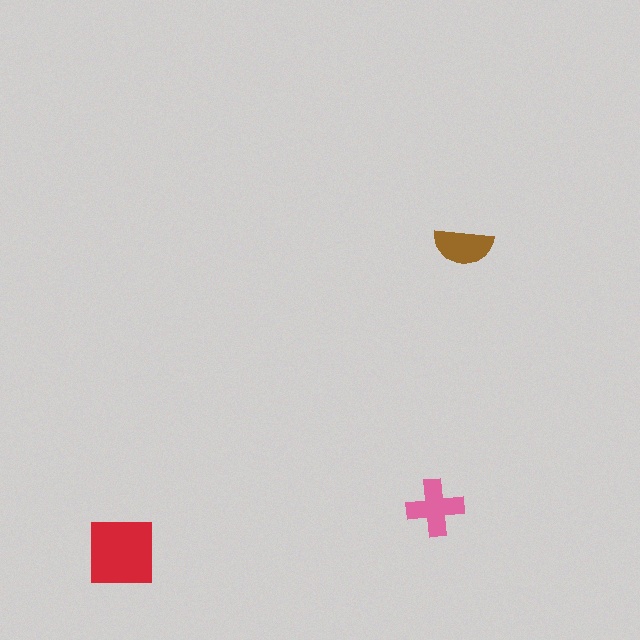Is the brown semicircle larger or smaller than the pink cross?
Smaller.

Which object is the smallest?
The brown semicircle.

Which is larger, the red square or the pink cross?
The red square.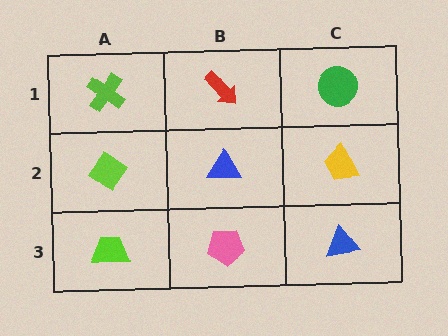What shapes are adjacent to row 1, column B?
A blue triangle (row 2, column B), a lime cross (row 1, column A), a green circle (row 1, column C).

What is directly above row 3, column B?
A blue triangle.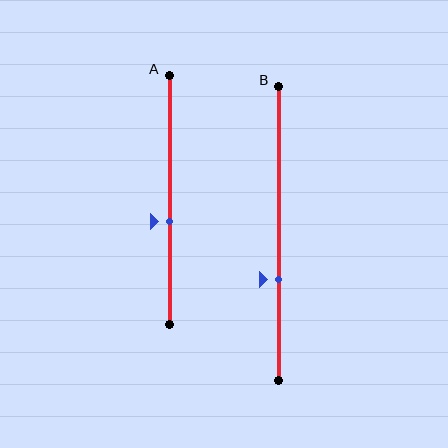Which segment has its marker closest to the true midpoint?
Segment A has its marker closest to the true midpoint.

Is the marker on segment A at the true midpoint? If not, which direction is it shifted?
No, the marker on segment A is shifted downward by about 9% of the segment length.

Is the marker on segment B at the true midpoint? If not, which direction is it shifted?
No, the marker on segment B is shifted downward by about 16% of the segment length.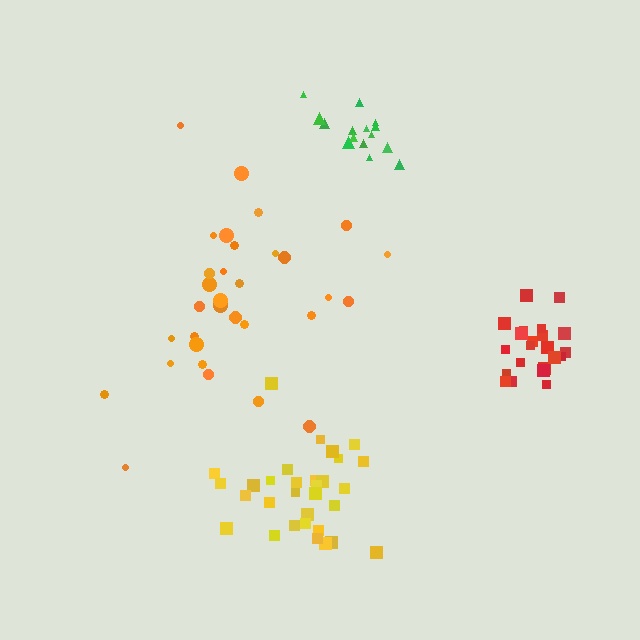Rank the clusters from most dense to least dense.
red, green, yellow, orange.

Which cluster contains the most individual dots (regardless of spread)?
Orange (32).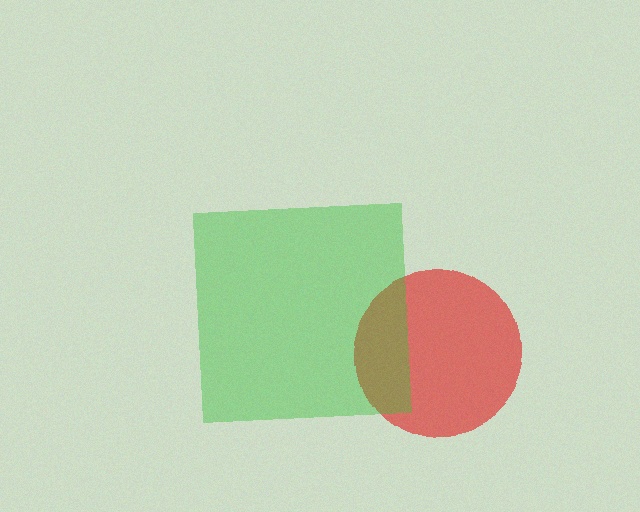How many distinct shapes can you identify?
There are 2 distinct shapes: a red circle, a green square.